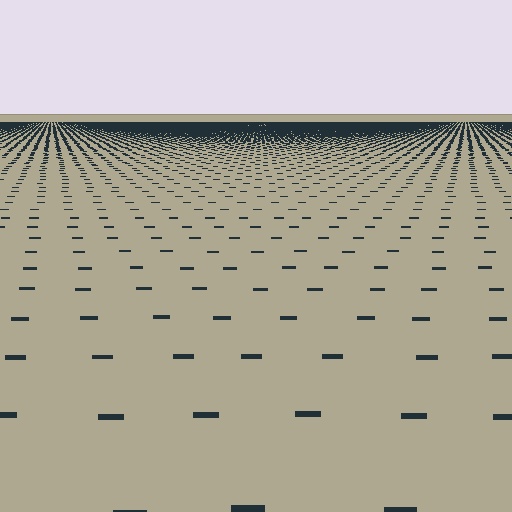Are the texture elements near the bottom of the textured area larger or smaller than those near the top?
Larger. Near the bottom, elements are closer to the viewer and appear at a bigger on-screen size.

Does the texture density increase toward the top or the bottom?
Density increases toward the top.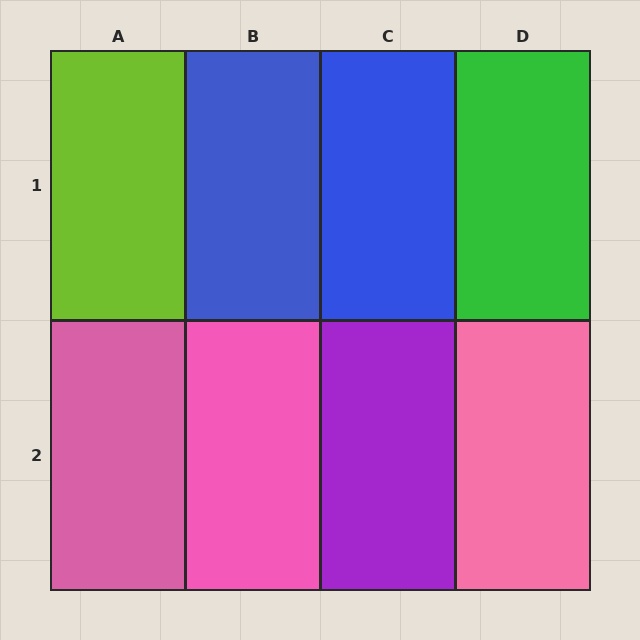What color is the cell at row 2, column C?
Purple.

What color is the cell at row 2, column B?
Pink.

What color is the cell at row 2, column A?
Pink.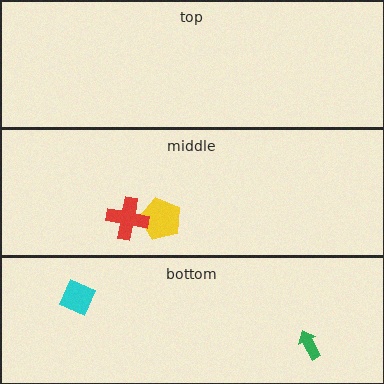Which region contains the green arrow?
The bottom region.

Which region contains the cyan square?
The bottom region.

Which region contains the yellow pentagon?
The middle region.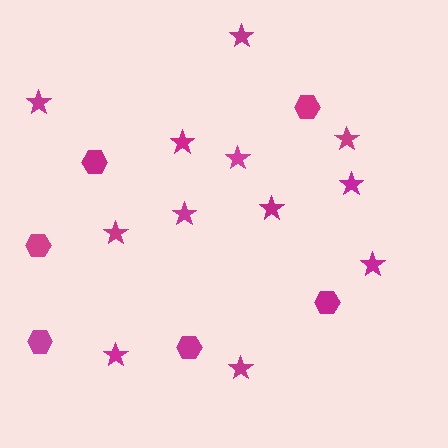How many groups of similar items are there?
There are 2 groups: one group of hexagons (6) and one group of stars (12).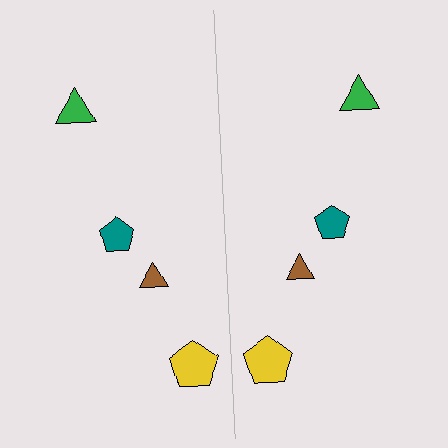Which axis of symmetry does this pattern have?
The pattern has a vertical axis of symmetry running through the center of the image.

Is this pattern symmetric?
Yes, this pattern has bilateral (reflection) symmetry.